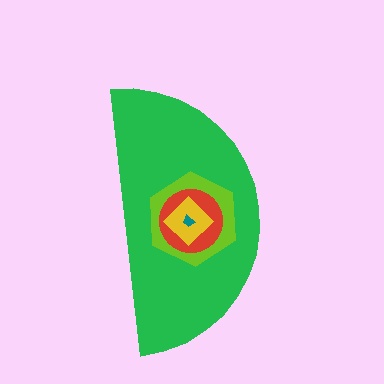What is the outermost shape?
The green semicircle.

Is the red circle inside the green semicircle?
Yes.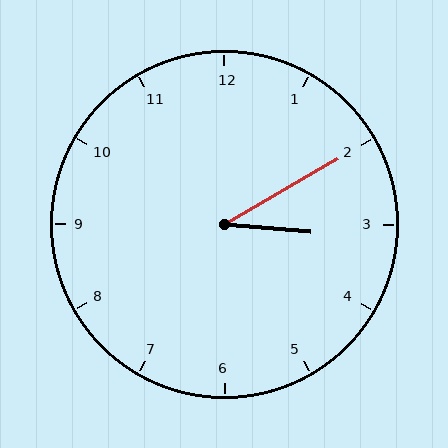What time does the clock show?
3:10.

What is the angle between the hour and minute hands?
Approximately 35 degrees.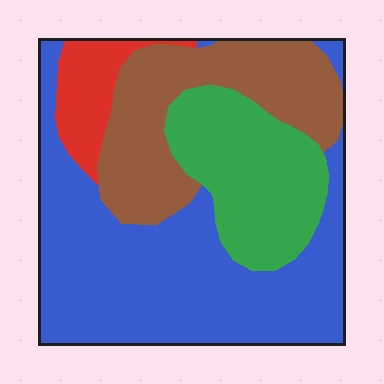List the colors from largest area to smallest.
From largest to smallest: blue, brown, green, red.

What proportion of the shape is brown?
Brown takes up between a sixth and a third of the shape.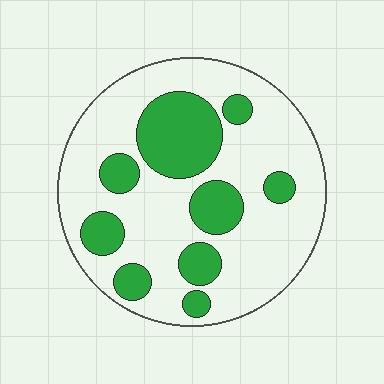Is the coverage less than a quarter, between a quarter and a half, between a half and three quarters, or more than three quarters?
Between a quarter and a half.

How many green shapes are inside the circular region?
9.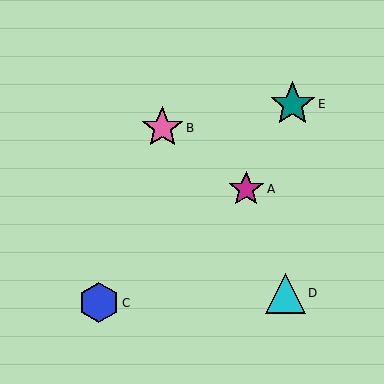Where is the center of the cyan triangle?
The center of the cyan triangle is at (285, 293).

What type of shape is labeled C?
Shape C is a blue hexagon.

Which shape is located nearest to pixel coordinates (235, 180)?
The magenta star (labeled A) at (246, 189) is nearest to that location.